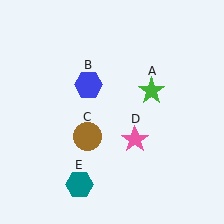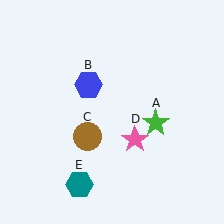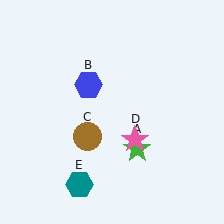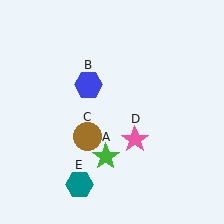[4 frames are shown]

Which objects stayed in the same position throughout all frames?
Blue hexagon (object B) and brown circle (object C) and pink star (object D) and teal hexagon (object E) remained stationary.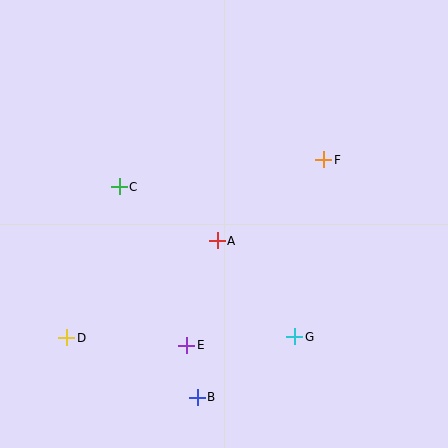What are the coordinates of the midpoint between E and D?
The midpoint between E and D is at (127, 341).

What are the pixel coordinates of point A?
Point A is at (217, 241).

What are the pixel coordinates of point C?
Point C is at (119, 187).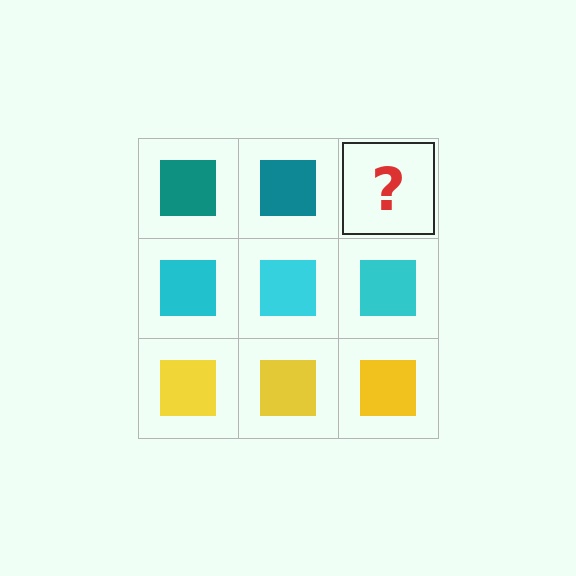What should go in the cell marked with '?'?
The missing cell should contain a teal square.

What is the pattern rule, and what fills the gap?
The rule is that each row has a consistent color. The gap should be filled with a teal square.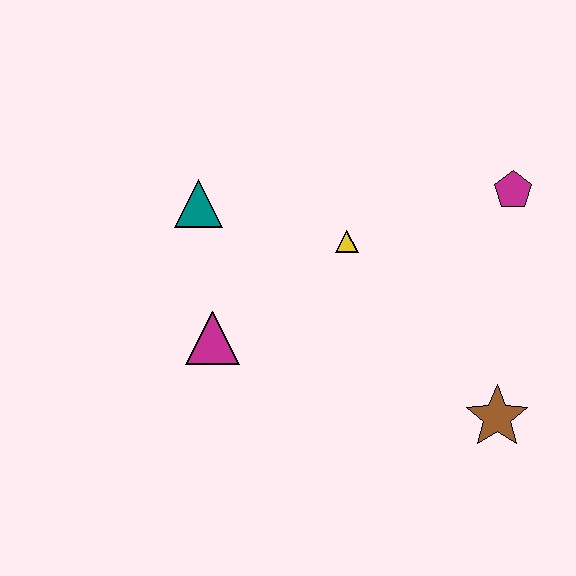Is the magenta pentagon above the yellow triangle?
Yes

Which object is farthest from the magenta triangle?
The magenta pentagon is farthest from the magenta triangle.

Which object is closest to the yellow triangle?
The teal triangle is closest to the yellow triangle.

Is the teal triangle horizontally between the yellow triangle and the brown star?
No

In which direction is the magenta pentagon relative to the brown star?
The magenta pentagon is above the brown star.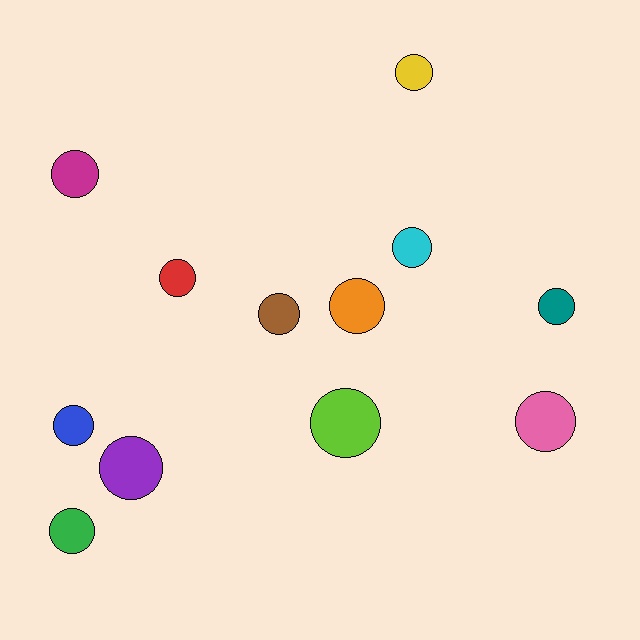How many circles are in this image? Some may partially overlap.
There are 12 circles.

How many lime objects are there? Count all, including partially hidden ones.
There is 1 lime object.